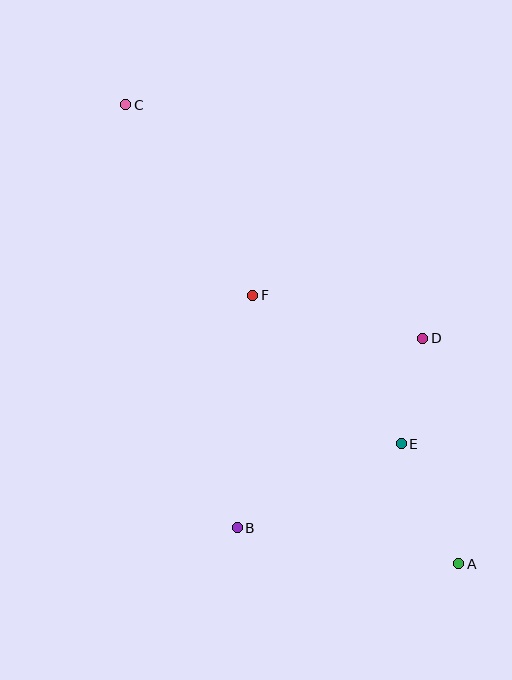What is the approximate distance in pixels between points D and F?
The distance between D and F is approximately 175 pixels.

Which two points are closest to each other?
Points D and E are closest to each other.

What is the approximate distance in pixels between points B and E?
The distance between B and E is approximately 185 pixels.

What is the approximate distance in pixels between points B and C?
The distance between B and C is approximately 438 pixels.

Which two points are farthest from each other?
Points A and C are farthest from each other.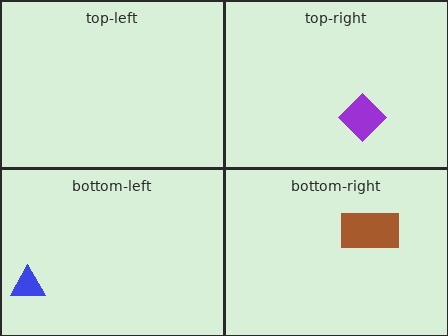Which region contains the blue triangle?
The bottom-left region.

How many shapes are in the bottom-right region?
1.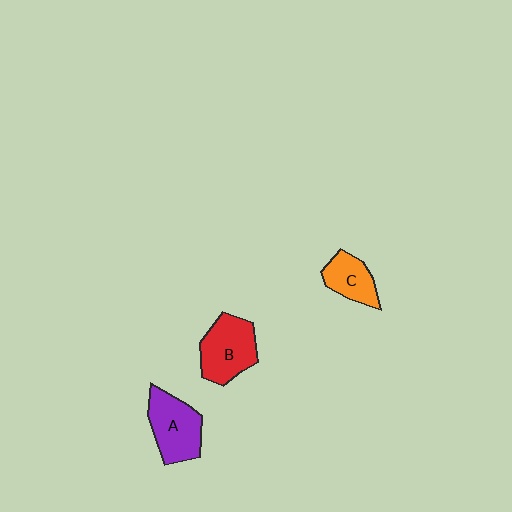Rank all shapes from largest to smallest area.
From largest to smallest: B (red), A (purple), C (orange).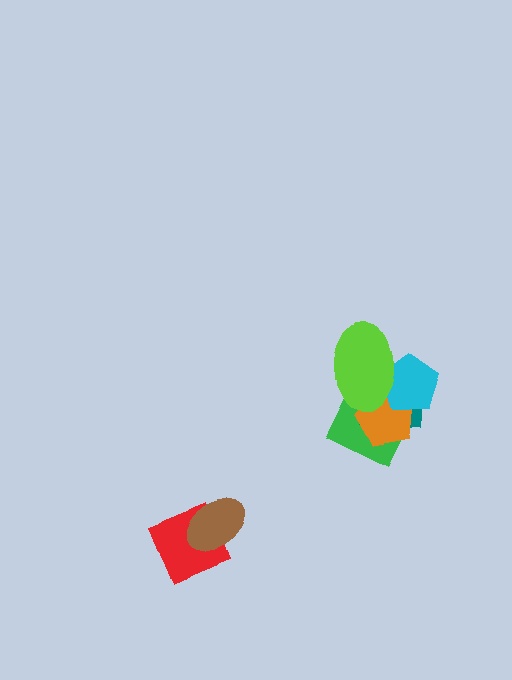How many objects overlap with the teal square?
4 objects overlap with the teal square.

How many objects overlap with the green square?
4 objects overlap with the green square.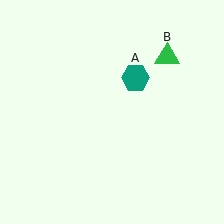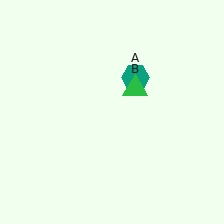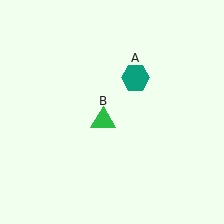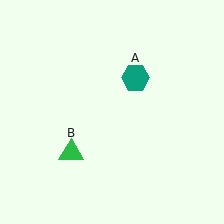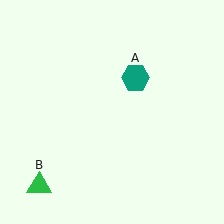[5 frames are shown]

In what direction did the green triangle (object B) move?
The green triangle (object B) moved down and to the left.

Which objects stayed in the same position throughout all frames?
Teal hexagon (object A) remained stationary.